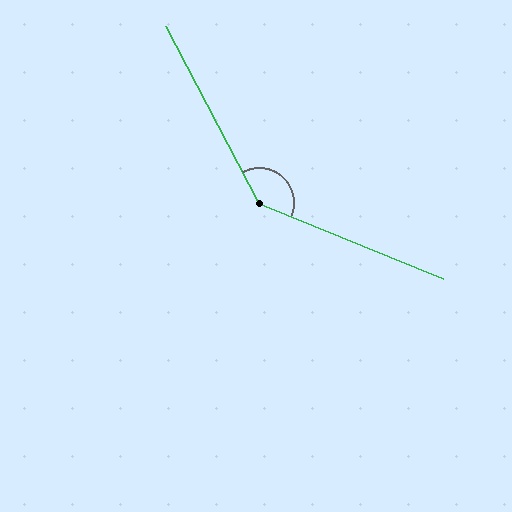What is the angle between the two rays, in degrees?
Approximately 140 degrees.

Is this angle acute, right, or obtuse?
It is obtuse.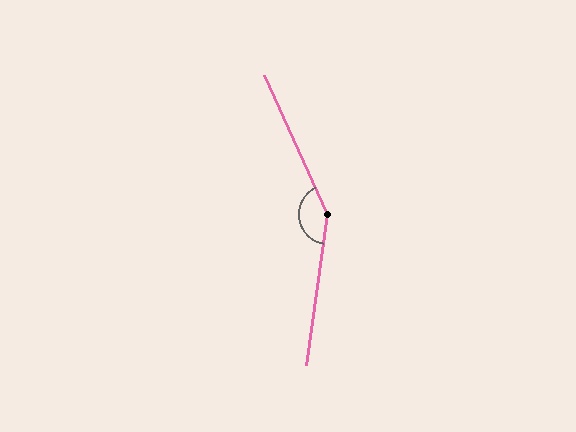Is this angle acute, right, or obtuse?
It is obtuse.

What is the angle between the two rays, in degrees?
Approximately 148 degrees.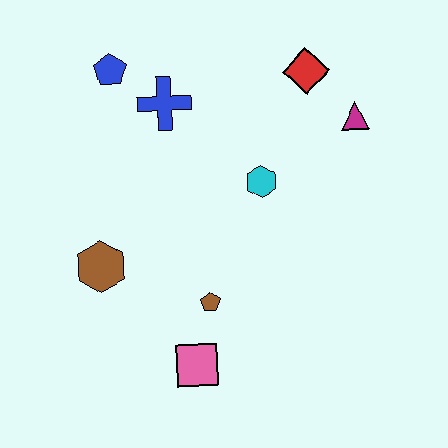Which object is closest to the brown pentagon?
The pink square is closest to the brown pentagon.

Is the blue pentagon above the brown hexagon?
Yes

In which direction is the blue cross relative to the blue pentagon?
The blue cross is to the right of the blue pentagon.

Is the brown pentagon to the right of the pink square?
Yes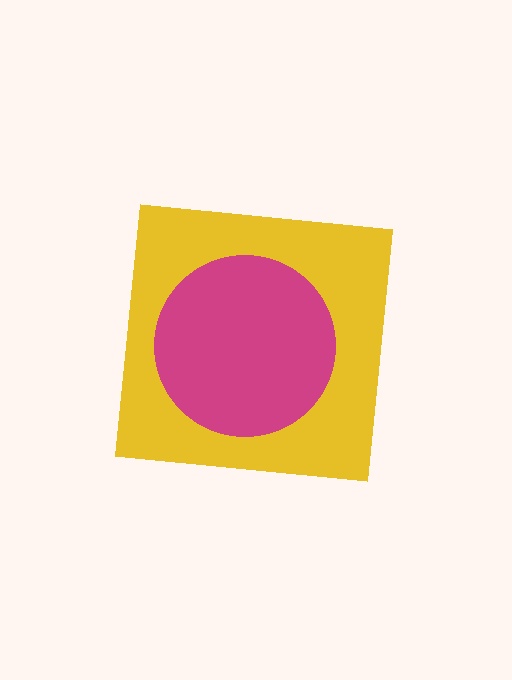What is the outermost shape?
The yellow square.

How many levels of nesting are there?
2.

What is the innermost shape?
The magenta circle.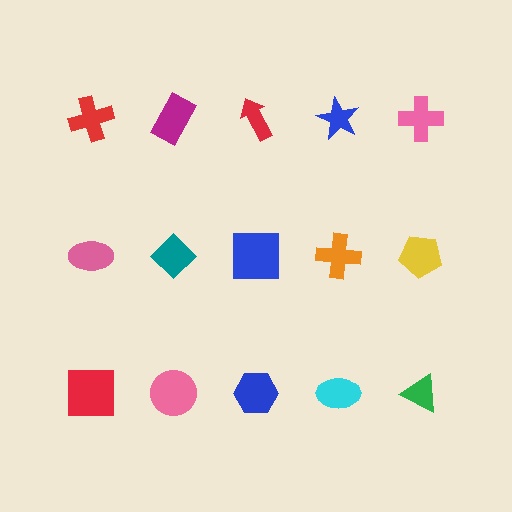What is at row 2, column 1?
A pink ellipse.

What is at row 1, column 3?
A red arrow.